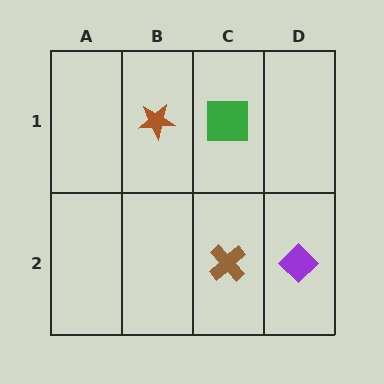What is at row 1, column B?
A brown star.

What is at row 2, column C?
A brown cross.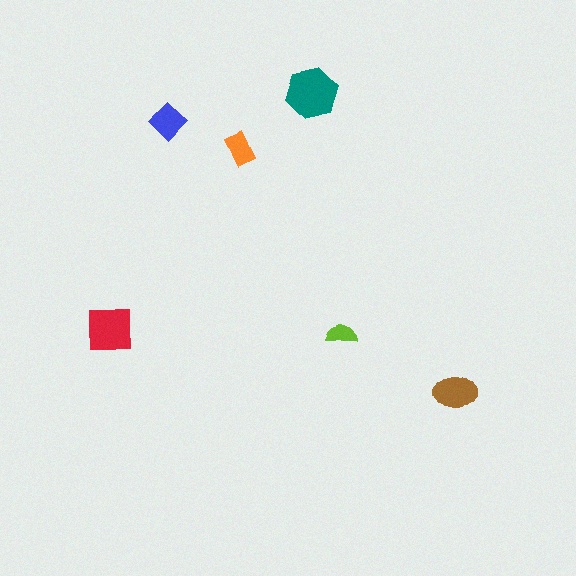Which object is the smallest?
The lime semicircle.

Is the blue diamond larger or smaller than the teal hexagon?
Smaller.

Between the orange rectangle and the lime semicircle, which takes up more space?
The orange rectangle.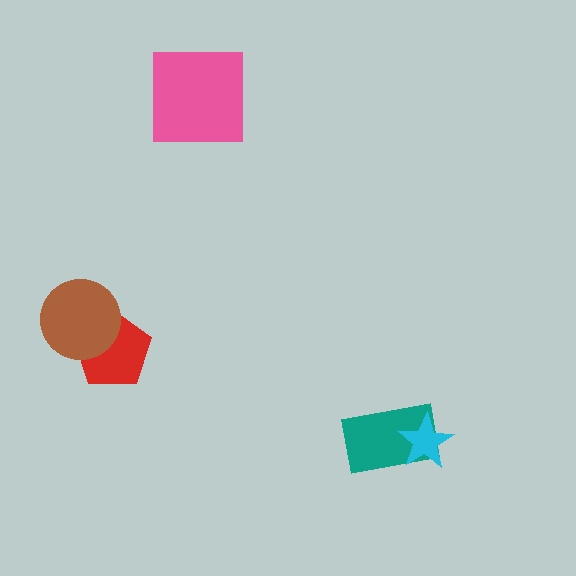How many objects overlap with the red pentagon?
1 object overlaps with the red pentagon.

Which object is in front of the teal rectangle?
The cyan star is in front of the teal rectangle.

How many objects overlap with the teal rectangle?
1 object overlaps with the teal rectangle.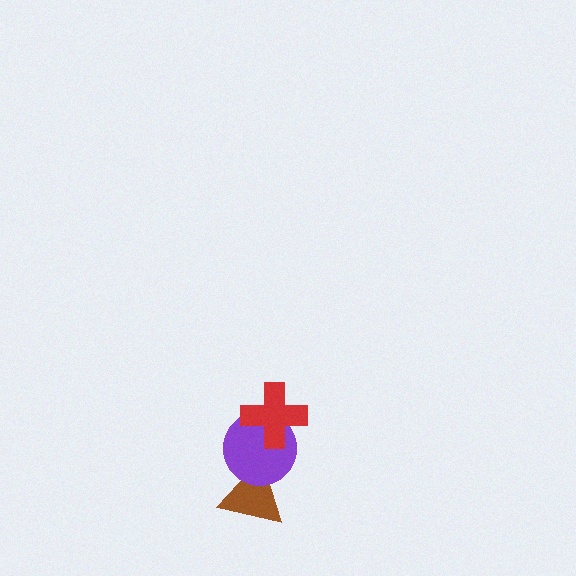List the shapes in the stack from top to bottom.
From top to bottom: the red cross, the purple circle, the brown triangle.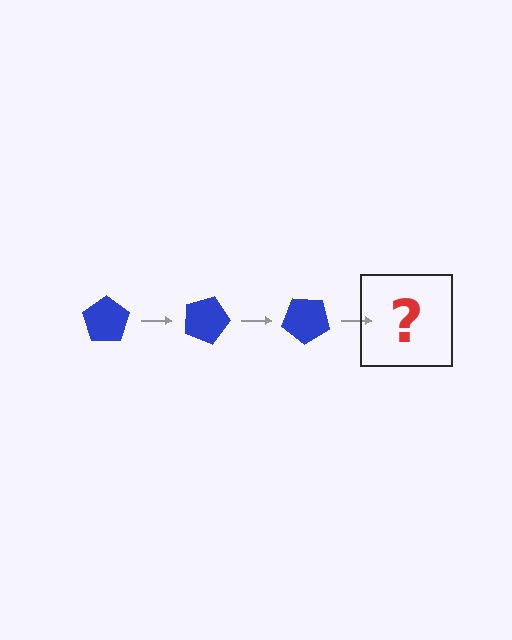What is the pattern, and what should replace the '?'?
The pattern is that the pentagon rotates 20 degrees each step. The '?' should be a blue pentagon rotated 60 degrees.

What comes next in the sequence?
The next element should be a blue pentagon rotated 60 degrees.